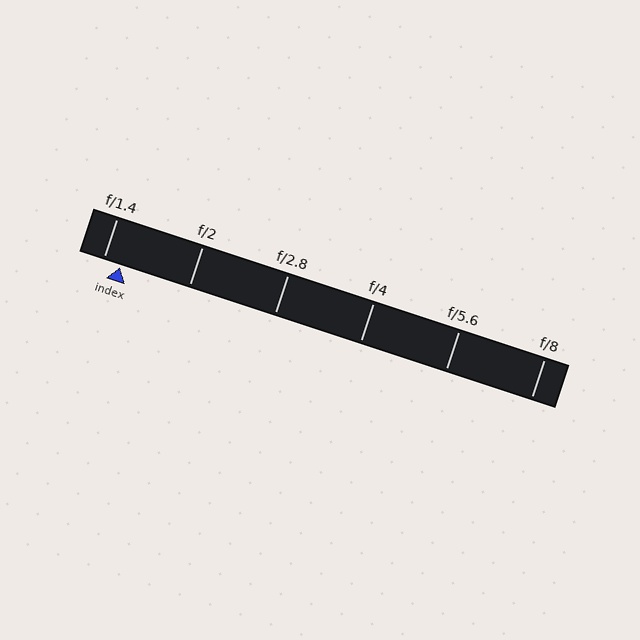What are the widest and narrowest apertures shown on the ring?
The widest aperture shown is f/1.4 and the narrowest is f/8.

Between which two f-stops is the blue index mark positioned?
The index mark is between f/1.4 and f/2.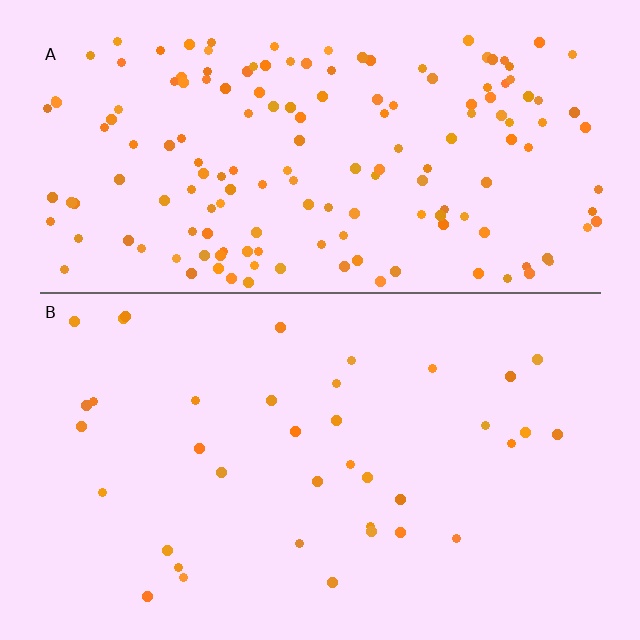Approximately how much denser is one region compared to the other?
Approximately 4.4× — region A over region B.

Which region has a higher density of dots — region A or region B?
A (the top).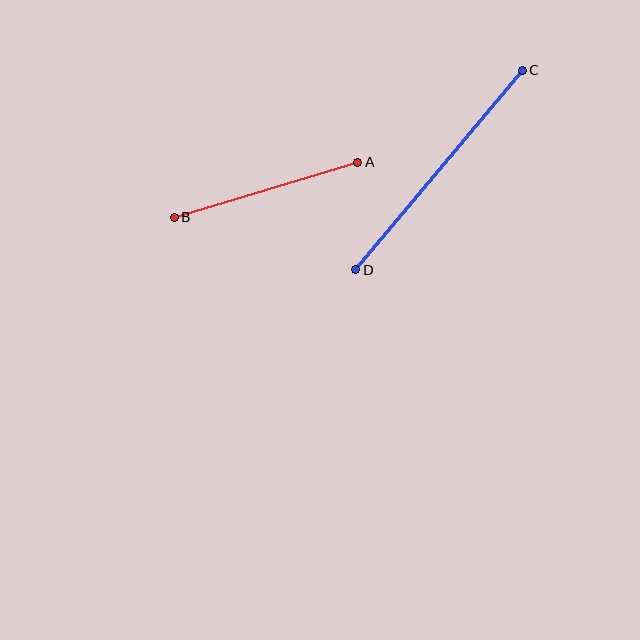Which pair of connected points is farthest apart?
Points C and D are farthest apart.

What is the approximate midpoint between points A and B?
The midpoint is at approximately (266, 190) pixels.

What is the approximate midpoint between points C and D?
The midpoint is at approximately (439, 170) pixels.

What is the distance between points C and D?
The distance is approximately 260 pixels.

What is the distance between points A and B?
The distance is approximately 191 pixels.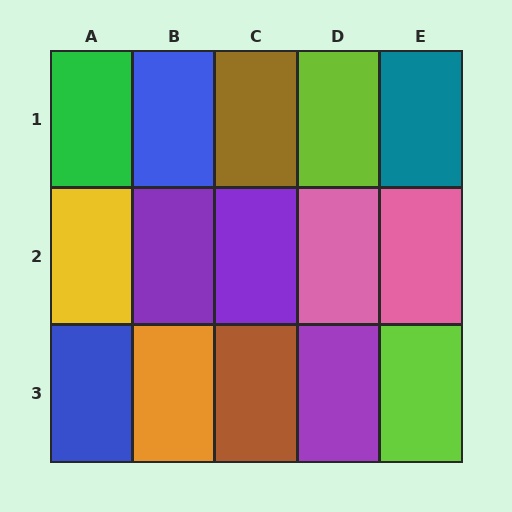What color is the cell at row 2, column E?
Pink.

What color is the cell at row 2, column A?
Yellow.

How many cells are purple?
3 cells are purple.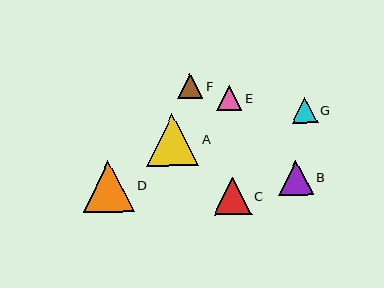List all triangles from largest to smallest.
From largest to smallest: A, D, C, B, G, F, E.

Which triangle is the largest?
Triangle A is the largest with a size of approximately 52 pixels.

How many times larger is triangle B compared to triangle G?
Triangle B is approximately 1.3 times the size of triangle G.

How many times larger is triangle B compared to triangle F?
Triangle B is approximately 1.4 times the size of triangle F.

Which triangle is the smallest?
Triangle E is the smallest with a size of approximately 25 pixels.